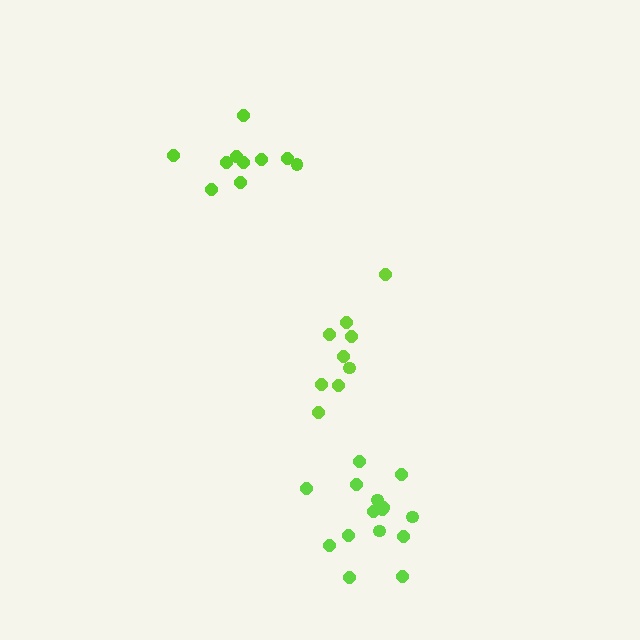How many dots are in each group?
Group 1: 10 dots, Group 2: 15 dots, Group 3: 9 dots (34 total).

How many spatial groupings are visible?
There are 3 spatial groupings.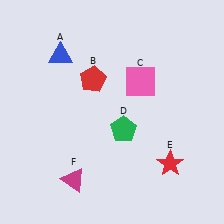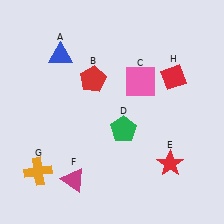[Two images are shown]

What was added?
An orange cross (G), a red diamond (H) were added in Image 2.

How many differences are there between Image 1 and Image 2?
There are 2 differences between the two images.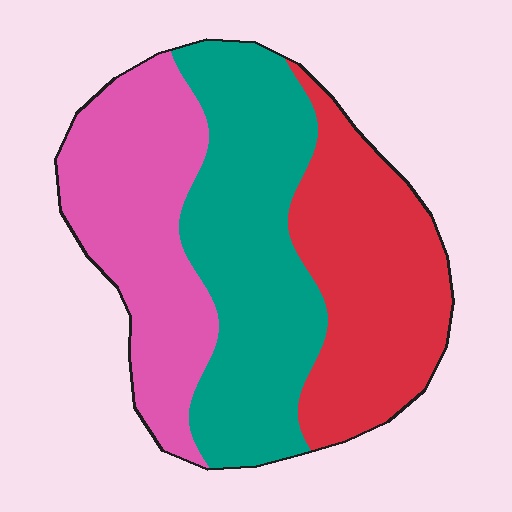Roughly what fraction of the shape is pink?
Pink covers about 30% of the shape.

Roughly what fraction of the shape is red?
Red covers roughly 30% of the shape.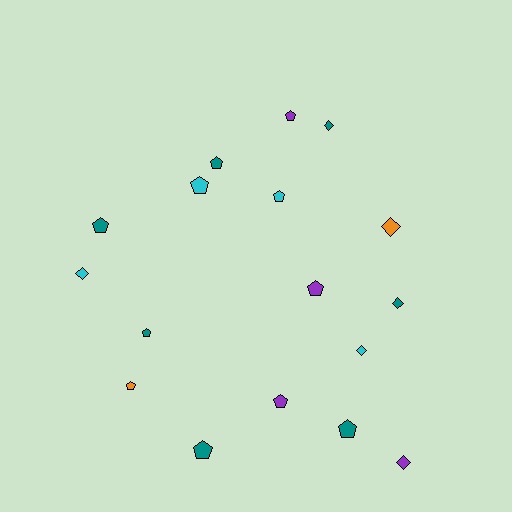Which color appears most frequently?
Teal, with 7 objects.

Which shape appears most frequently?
Pentagon, with 11 objects.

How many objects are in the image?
There are 17 objects.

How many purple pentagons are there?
There are 3 purple pentagons.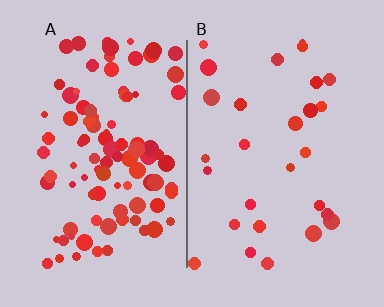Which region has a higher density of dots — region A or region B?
A (the left).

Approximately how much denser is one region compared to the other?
Approximately 3.4× — region A over region B.